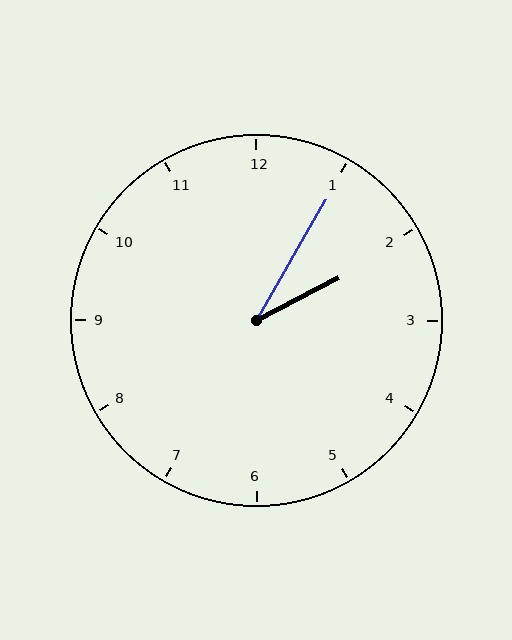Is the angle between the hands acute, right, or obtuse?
It is acute.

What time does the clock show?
2:05.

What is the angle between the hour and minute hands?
Approximately 32 degrees.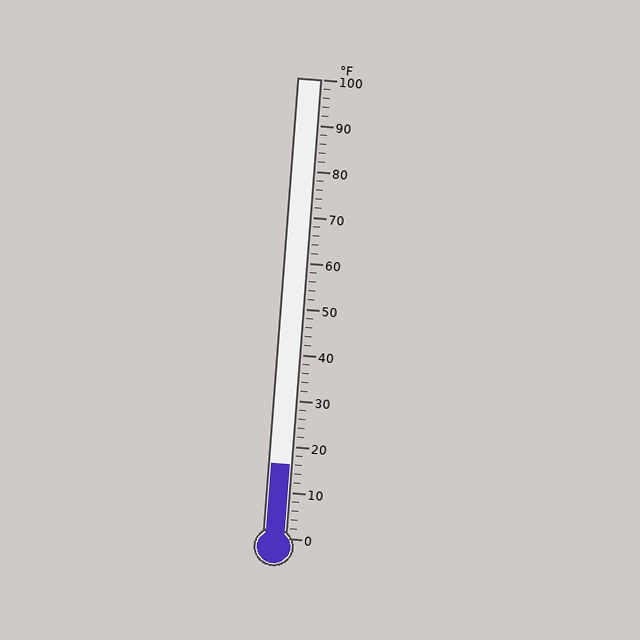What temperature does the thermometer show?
The thermometer shows approximately 16°F.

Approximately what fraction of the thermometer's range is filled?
The thermometer is filled to approximately 15% of its range.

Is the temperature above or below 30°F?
The temperature is below 30°F.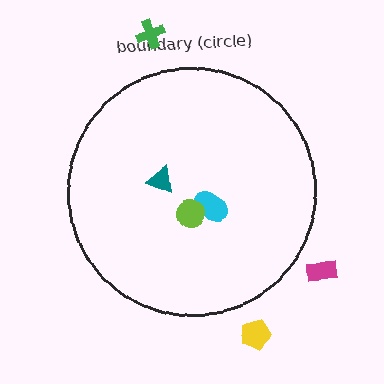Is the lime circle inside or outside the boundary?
Inside.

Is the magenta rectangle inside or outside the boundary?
Outside.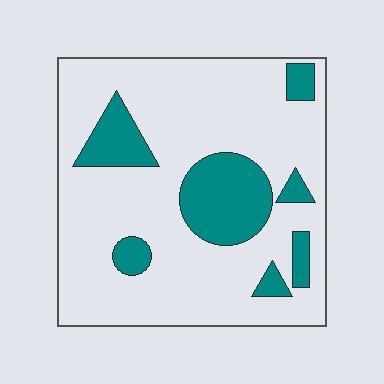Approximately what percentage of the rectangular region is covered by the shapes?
Approximately 20%.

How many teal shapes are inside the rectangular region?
7.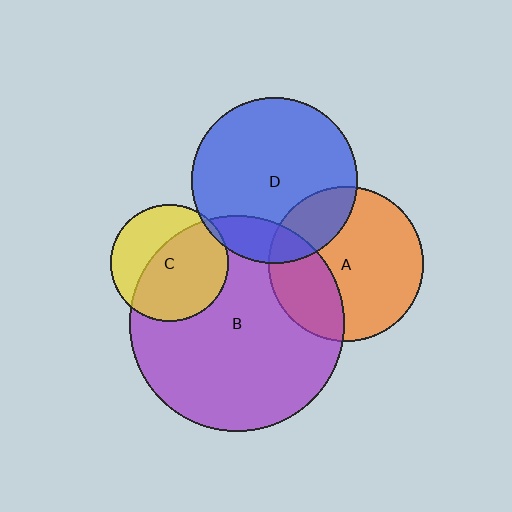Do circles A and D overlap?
Yes.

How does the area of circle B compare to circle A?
Approximately 1.9 times.